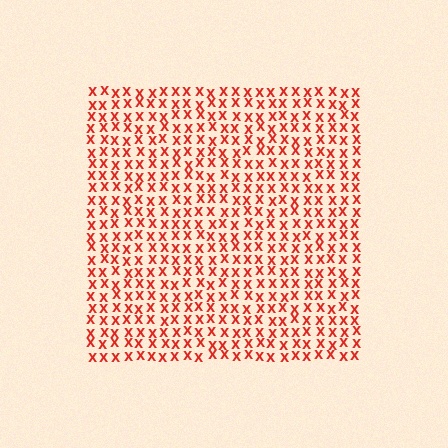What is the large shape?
The large shape is a square.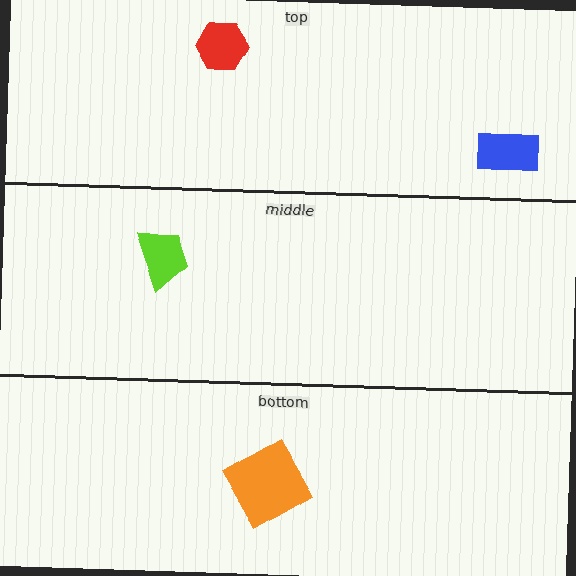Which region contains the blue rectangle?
The top region.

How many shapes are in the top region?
2.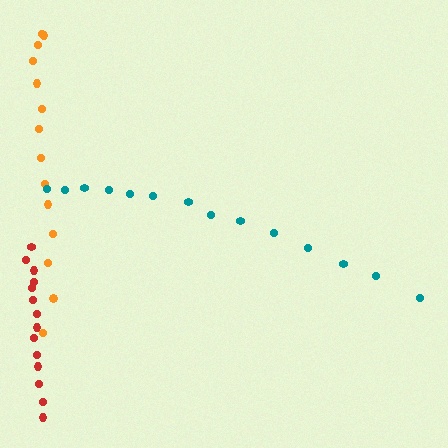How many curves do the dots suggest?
There are 3 distinct paths.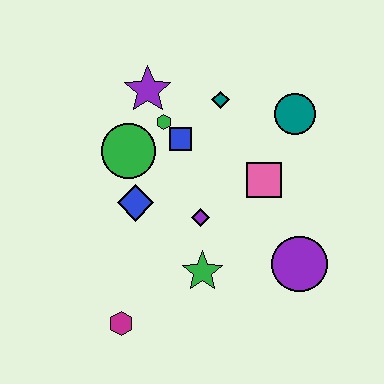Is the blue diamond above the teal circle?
No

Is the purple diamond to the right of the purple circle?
No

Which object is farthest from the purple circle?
The purple star is farthest from the purple circle.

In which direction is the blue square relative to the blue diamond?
The blue square is above the blue diamond.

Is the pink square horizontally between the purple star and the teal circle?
Yes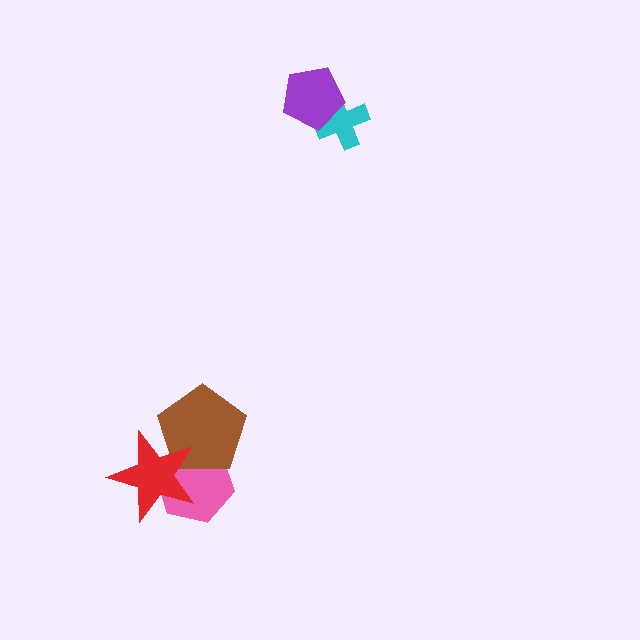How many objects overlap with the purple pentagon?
1 object overlaps with the purple pentagon.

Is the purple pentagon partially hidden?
No, no other shape covers it.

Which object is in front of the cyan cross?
The purple pentagon is in front of the cyan cross.